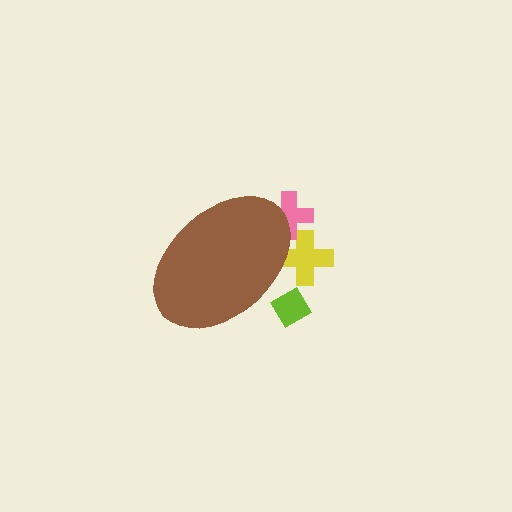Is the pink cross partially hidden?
Yes, the pink cross is partially hidden behind the brown ellipse.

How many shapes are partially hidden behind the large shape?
3 shapes are partially hidden.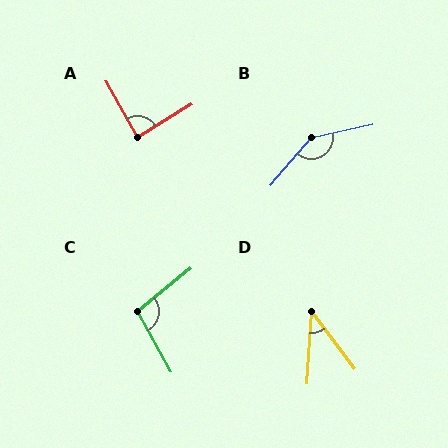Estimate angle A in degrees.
Approximately 87 degrees.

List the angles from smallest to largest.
D (41°), A (87°), C (101°), B (143°).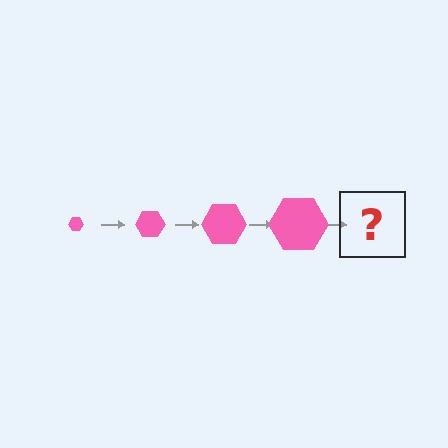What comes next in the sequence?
The next element should be a pink hexagon, larger than the previous one.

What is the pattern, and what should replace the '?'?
The pattern is that the hexagon gets progressively larger each step. The '?' should be a pink hexagon, larger than the previous one.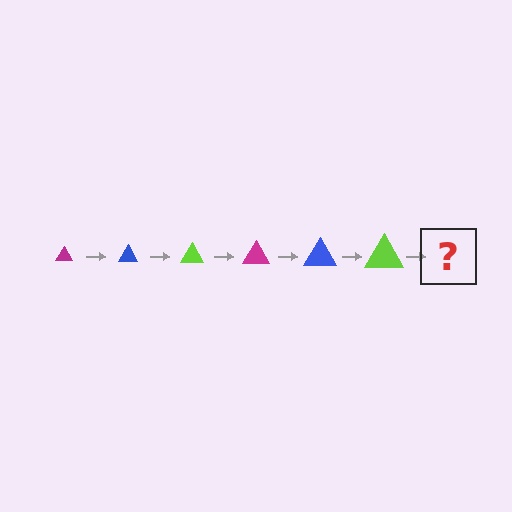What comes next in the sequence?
The next element should be a magenta triangle, larger than the previous one.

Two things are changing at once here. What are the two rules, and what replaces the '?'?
The two rules are that the triangle grows larger each step and the color cycles through magenta, blue, and lime. The '?' should be a magenta triangle, larger than the previous one.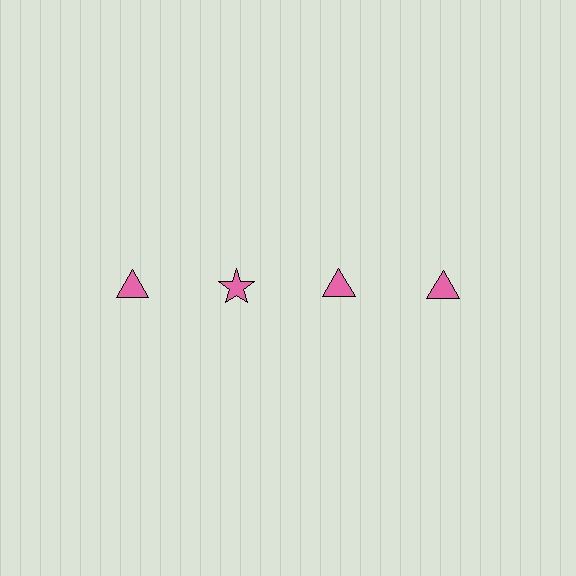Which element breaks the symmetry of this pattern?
The pink star in the top row, second from left column breaks the symmetry. All other shapes are pink triangles.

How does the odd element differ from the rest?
It has a different shape: star instead of triangle.